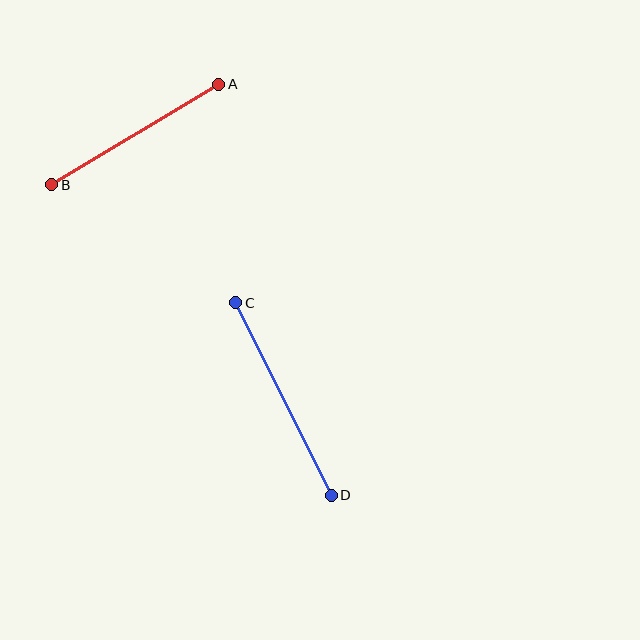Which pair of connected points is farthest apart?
Points C and D are farthest apart.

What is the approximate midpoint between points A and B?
The midpoint is at approximately (135, 134) pixels.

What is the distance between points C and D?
The distance is approximately 215 pixels.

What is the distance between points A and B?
The distance is approximately 195 pixels.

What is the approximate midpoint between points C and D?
The midpoint is at approximately (283, 399) pixels.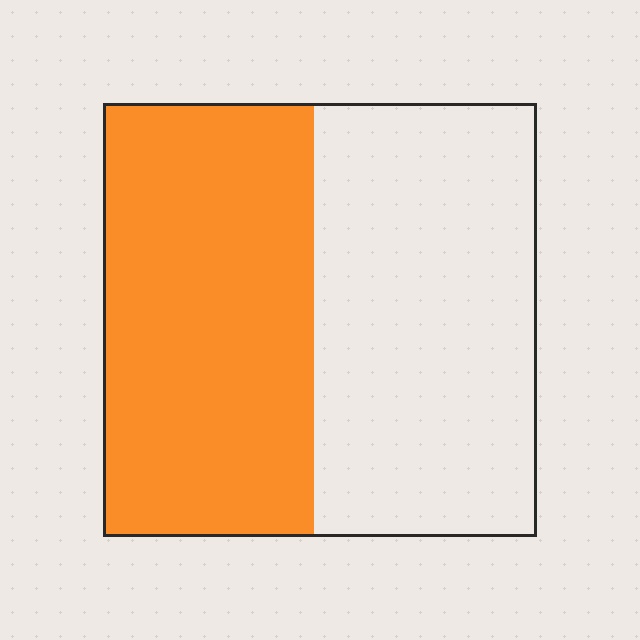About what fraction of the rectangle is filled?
About one half (1/2).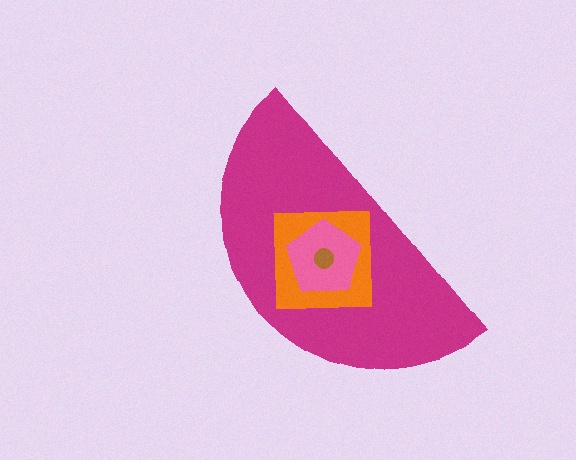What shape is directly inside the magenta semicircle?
The orange square.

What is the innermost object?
The brown circle.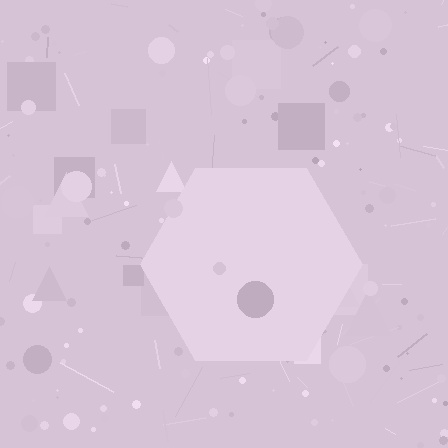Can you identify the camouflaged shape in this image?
The camouflaged shape is a hexagon.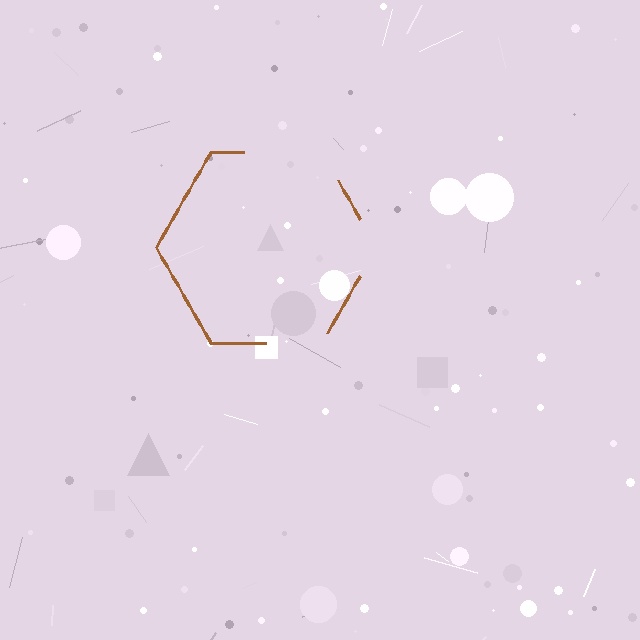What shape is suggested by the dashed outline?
The dashed outline suggests a hexagon.